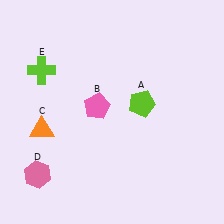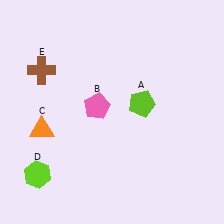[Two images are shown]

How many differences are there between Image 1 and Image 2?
There are 2 differences between the two images.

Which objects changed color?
D changed from pink to lime. E changed from lime to brown.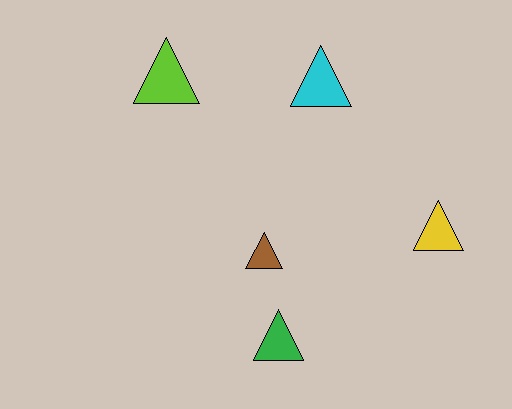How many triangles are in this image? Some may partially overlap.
There are 5 triangles.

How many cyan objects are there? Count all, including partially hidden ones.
There is 1 cyan object.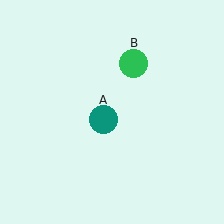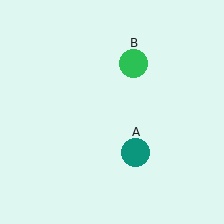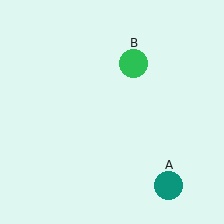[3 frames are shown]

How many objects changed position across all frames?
1 object changed position: teal circle (object A).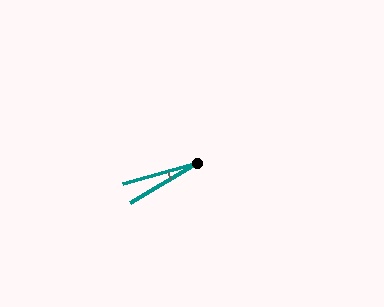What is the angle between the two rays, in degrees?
Approximately 16 degrees.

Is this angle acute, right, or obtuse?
It is acute.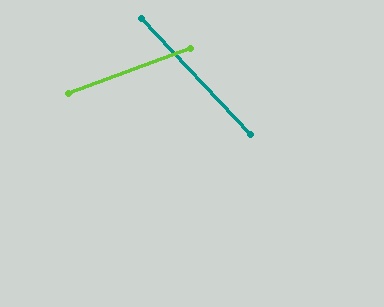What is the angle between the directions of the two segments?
Approximately 67 degrees.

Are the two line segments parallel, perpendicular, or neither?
Neither parallel nor perpendicular — they differ by about 67°.